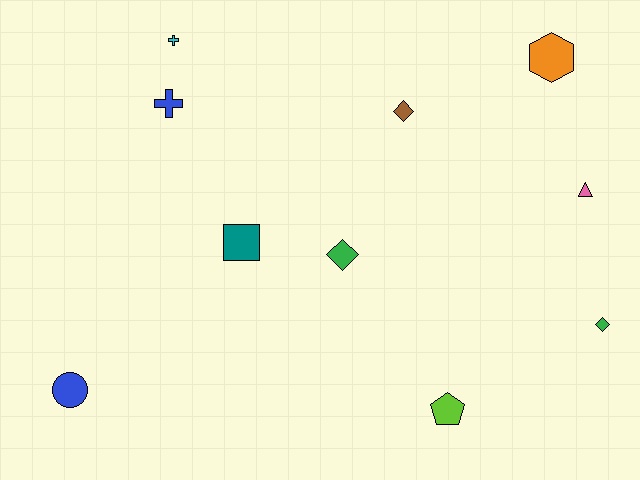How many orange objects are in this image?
There is 1 orange object.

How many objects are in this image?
There are 10 objects.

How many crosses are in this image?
There are 2 crosses.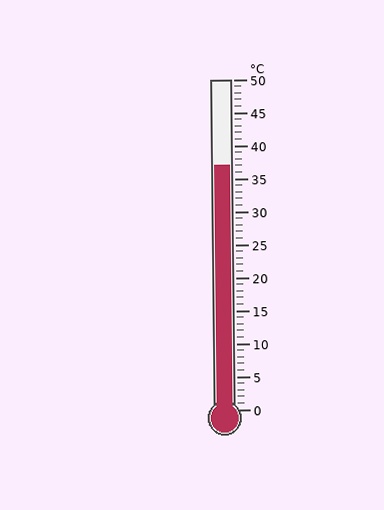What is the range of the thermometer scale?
The thermometer scale ranges from 0°C to 50°C.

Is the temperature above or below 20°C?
The temperature is above 20°C.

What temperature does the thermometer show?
The thermometer shows approximately 37°C.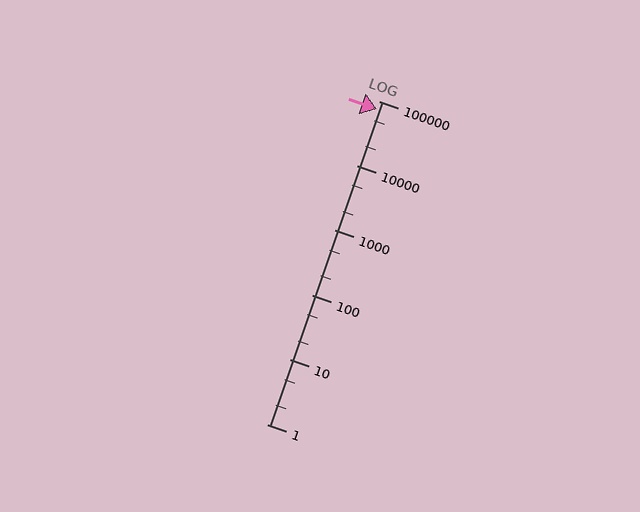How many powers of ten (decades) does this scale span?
The scale spans 5 decades, from 1 to 100000.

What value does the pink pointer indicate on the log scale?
The pointer indicates approximately 76000.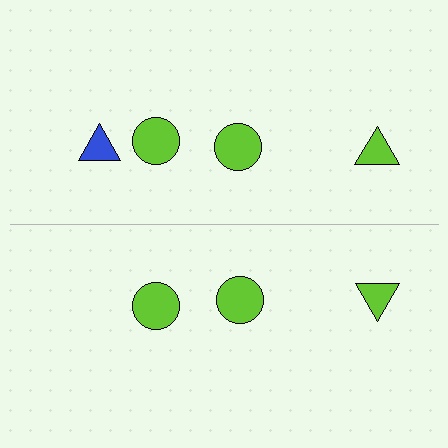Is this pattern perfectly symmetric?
No, the pattern is not perfectly symmetric. A blue triangle is missing from the bottom side.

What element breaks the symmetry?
A blue triangle is missing from the bottom side.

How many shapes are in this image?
There are 7 shapes in this image.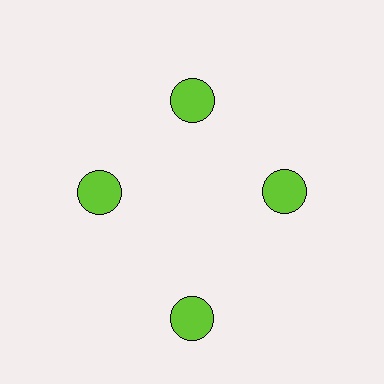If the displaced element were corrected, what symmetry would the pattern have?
It would have 4-fold rotational symmetry — the pattern would map onto itself every 90 degrees.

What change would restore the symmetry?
The symmetry would be restored by moving it inward, back onto the ring so that all 4 circles sit at equal angles and equal distance from the center.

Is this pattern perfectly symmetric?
No. The 4 lime circles are arranged in a ring, but one element near the 6 o'clock position is pushed outward from the center, breaking the 4-fold rotational symmetry.